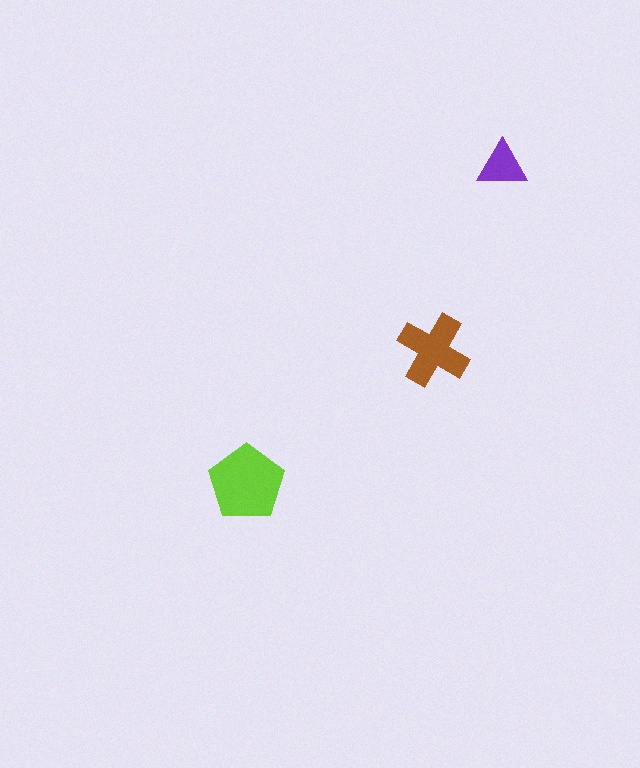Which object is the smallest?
The purple triangle.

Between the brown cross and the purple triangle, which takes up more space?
The brown cross.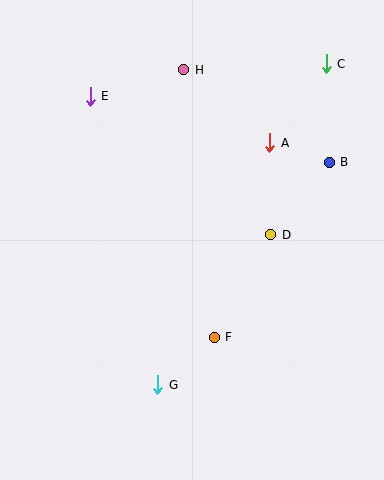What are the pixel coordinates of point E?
Point E is at (90, 96).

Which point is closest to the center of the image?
Point D at (271, 235) is closest to the center.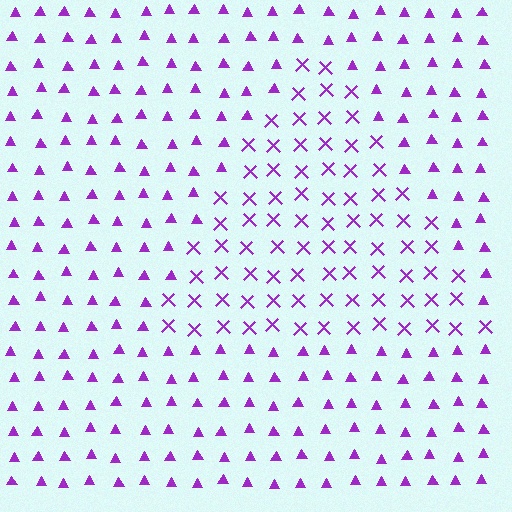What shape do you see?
I see a triangle.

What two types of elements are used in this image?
The image uses X marks inside the triangle region and triangles outside it.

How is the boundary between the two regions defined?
The boundary is defined by a change in element shape: X marks inside vs. triangles outside. All elements share the same color and spacing.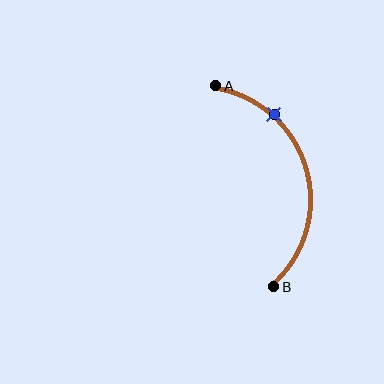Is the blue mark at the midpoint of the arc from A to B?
No. The blue mark lies on the arc but is closer to endpoint A. The arc midpoint would be at the point on the curve equidistant along the arc from both A and B.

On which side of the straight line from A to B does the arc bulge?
The arc bulges to the right of the straight line connecting A and B.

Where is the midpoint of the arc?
The arc midpoint is the point on the curve farthest from the straight line joining A and B. It sits to the right of that line.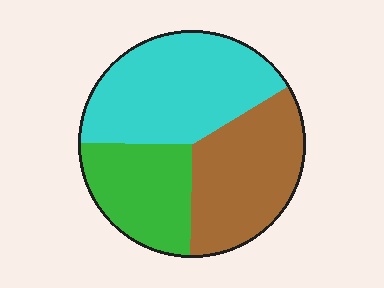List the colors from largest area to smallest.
From largest to smallest: cyan, brown, green.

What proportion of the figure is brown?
Brown covers around 35% of the figure.